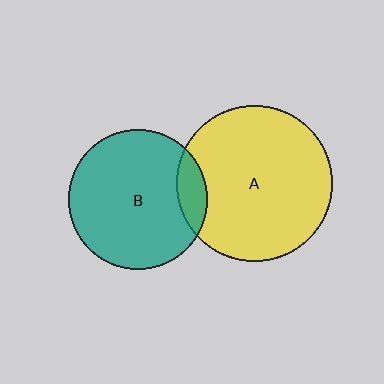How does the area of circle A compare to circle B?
Approximately 1.2 times.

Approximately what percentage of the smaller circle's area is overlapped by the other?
Approximately 10%.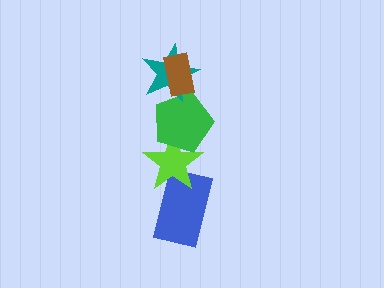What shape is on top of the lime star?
The green pentagon is on top of the lime star.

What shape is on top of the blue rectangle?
The lime star is on top of the blue rectangle.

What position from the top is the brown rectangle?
The brown rectangle is 1st from the top.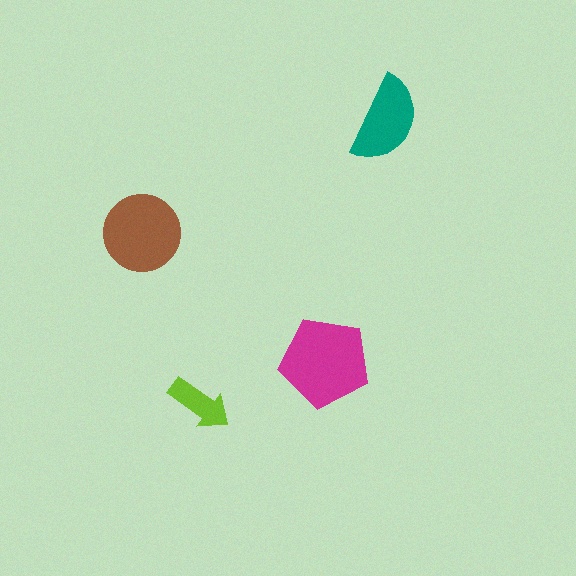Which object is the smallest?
The lime arrow.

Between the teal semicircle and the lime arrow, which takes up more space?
The teal semicircle.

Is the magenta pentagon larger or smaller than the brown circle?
Larger.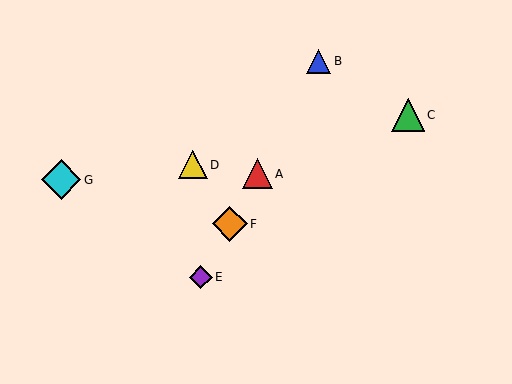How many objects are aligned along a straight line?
4 objects (A, B, E, F) are aligned along a straight line.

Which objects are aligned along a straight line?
Objects A, B, E, F are aligned along a straight line.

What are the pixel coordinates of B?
Object B is at (318, 61).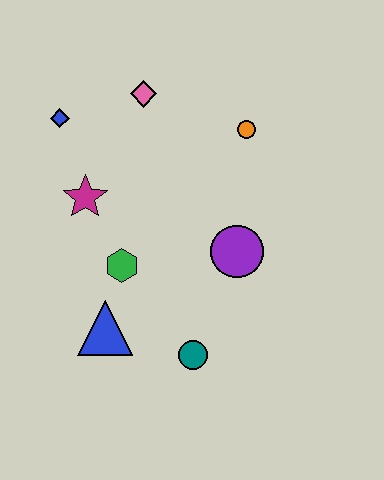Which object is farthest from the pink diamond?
The teal circle is farthest from the pink diamond.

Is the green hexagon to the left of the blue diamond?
No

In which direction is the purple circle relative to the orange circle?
The purple circle is below the orange circle.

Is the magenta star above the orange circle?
No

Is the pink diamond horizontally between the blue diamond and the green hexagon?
No